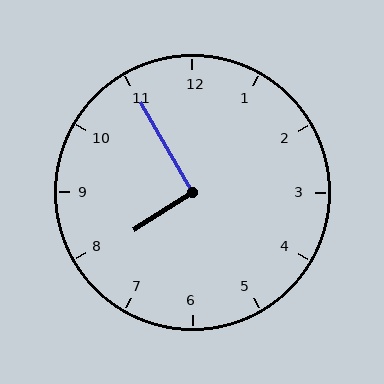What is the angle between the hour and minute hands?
Approximately 92 degrees.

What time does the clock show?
7:55.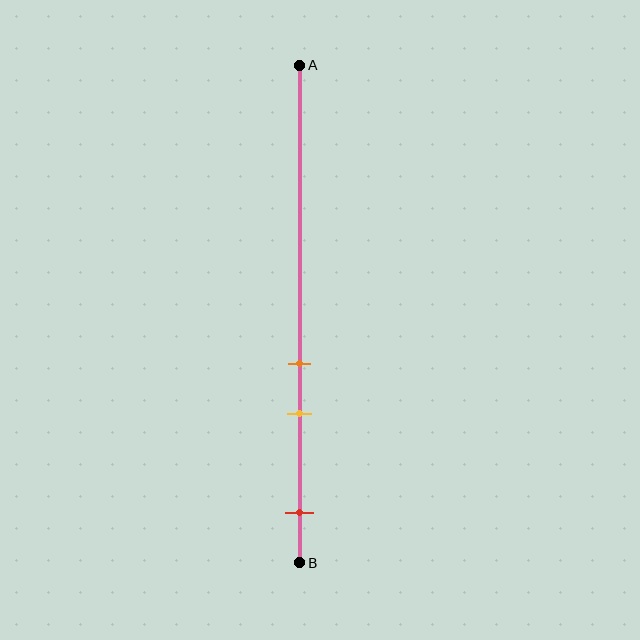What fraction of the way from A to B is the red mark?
The red mark is approximately 90% (0.9) of the way from A to B.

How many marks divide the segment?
There are 3 marks dividing the segment.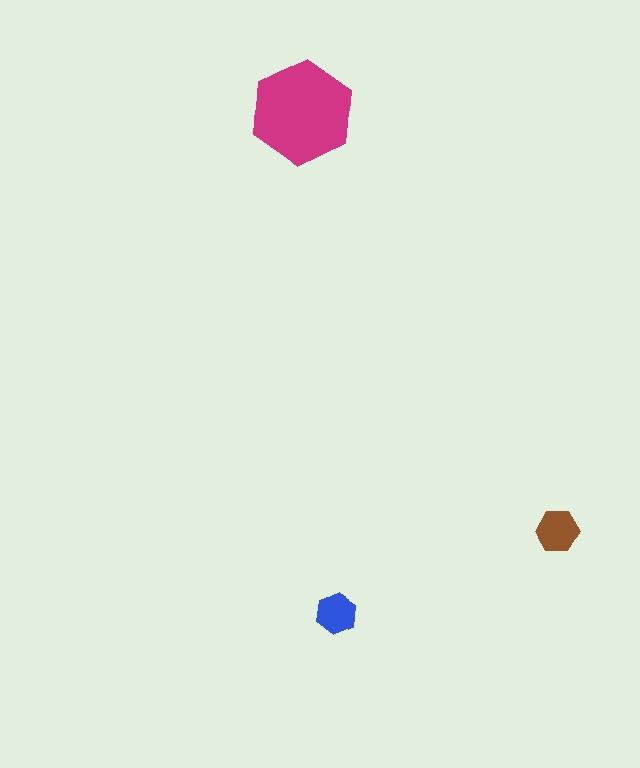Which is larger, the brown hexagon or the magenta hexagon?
The magenta one.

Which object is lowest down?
The blue hexagon is bottommost.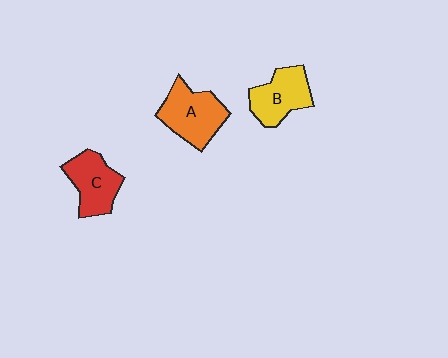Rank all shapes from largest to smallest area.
From largest to smallest: A (orange), C (red), B (yellow).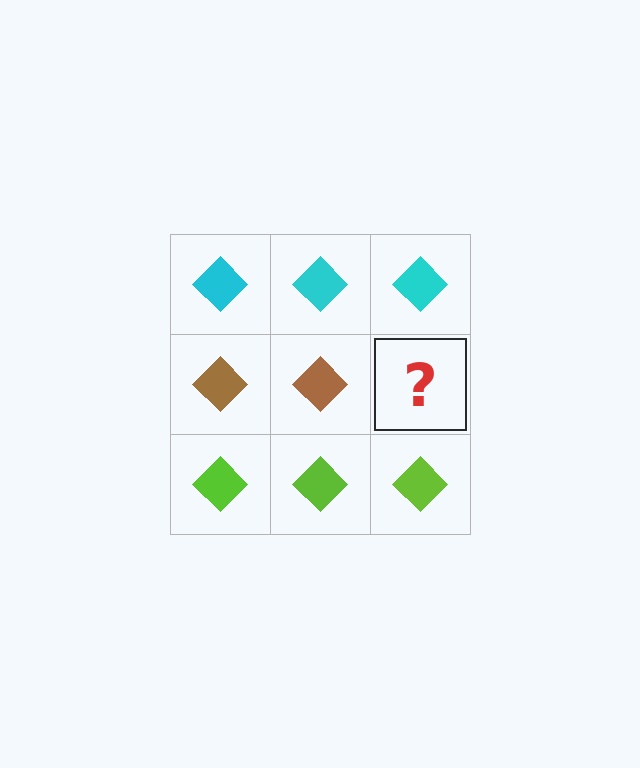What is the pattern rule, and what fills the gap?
The rule is that each row has a consistent color. The gap should be filled with a brown diamond.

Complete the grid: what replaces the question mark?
The question mark should be replaced with a brown diamond.